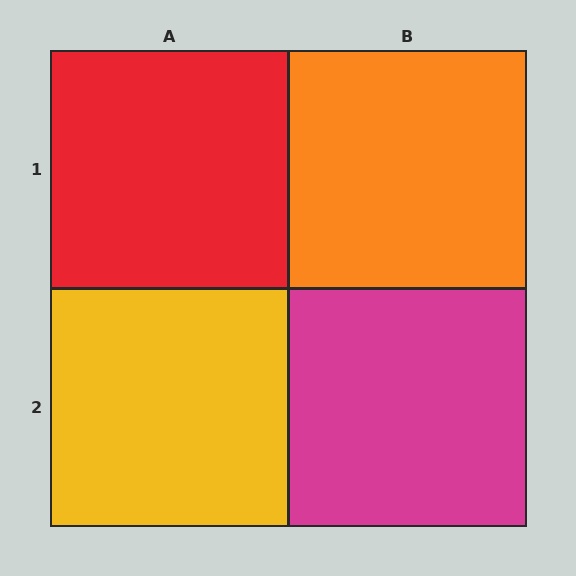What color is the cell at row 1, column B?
Orange.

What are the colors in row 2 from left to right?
Yellow, magenta.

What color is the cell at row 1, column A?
Red.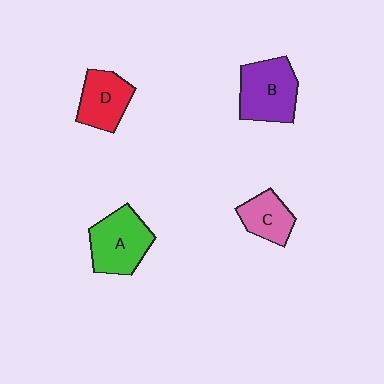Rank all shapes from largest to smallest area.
From largest to smallest: B (purple), A (green), D (red), C (pink).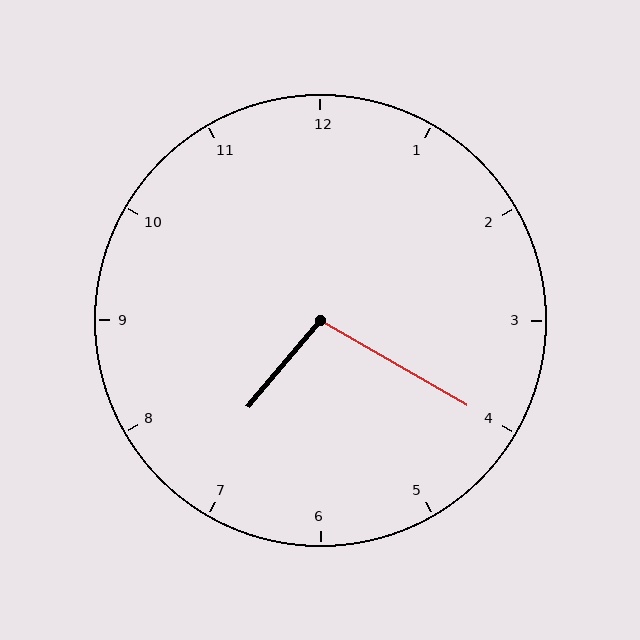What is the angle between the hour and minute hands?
Approximately 100 degrees.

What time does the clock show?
7:20.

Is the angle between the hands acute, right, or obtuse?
It is obtuse.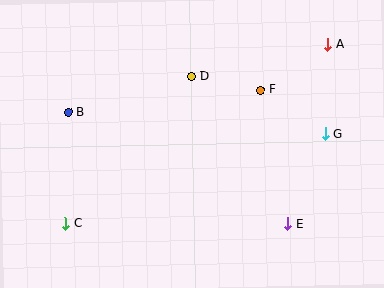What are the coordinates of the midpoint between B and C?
The midpoint between B and C is at (67, 168).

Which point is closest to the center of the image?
Point D at (191, 76) is closest to the center.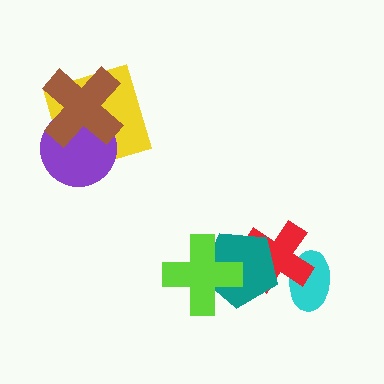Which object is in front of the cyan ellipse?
The red cross is in front of the cyan ellipse.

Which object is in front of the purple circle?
The brown cross is in front of the purple circle.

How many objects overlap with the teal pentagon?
2 objects overlap with the teal pentagon.